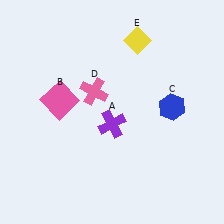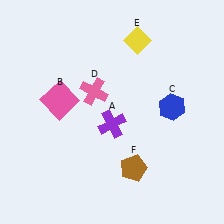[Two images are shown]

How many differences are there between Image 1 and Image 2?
There is 1 difference between the two images.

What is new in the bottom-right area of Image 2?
A brown pentagon (F) was added in the bottom-right area of Image 2.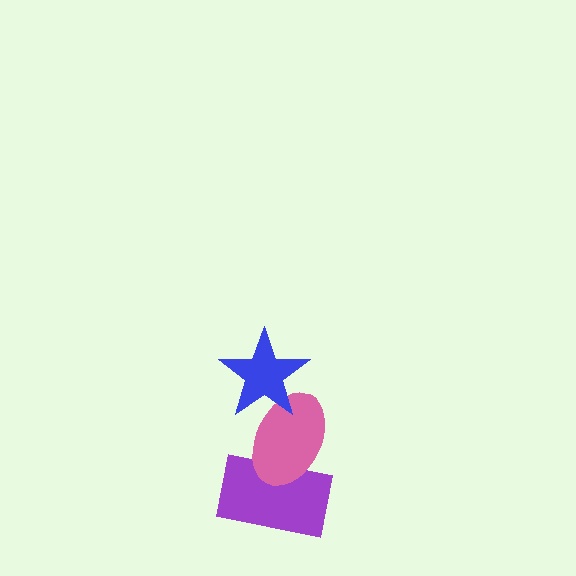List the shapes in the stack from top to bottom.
From top to bottom: the blue star, the pink ellipse, the purple rectangle.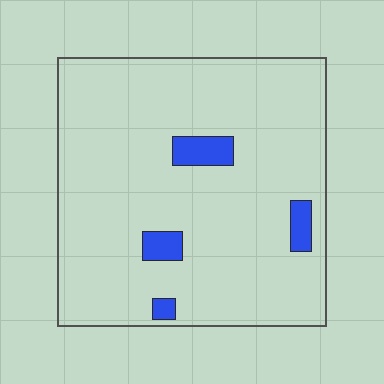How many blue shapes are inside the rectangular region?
4.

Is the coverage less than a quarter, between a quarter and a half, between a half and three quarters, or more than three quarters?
Less than a quarter.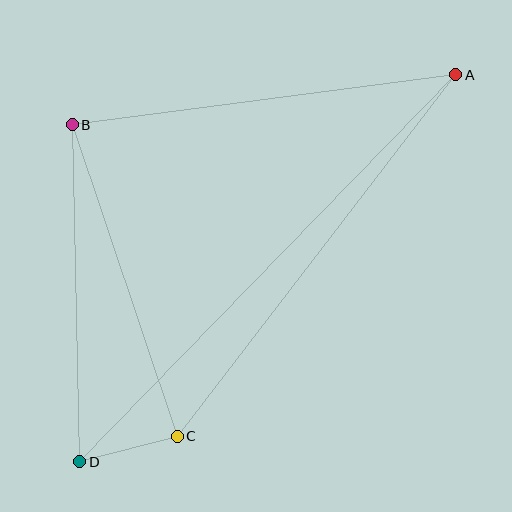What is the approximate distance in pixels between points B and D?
The distance between B and D is approximately 337 pixels.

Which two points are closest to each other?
Points C and D are closest to each other.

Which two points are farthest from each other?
Points A and D are farthest from each other.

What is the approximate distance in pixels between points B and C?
The distance between B and C is approximately 329 pixels.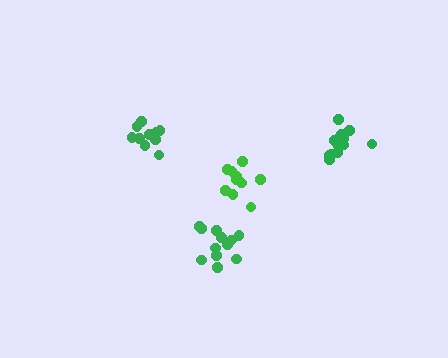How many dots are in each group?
Group 1: 13 dots, Group 2: 11 dots, Group 3: 10 dots, Group 4: 12 dots (46 total).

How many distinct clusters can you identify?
There are 4 distinct clusters.